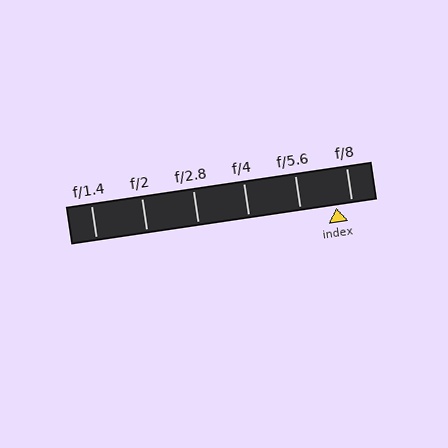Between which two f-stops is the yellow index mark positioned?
The index mark is between f/5.6 and f/8.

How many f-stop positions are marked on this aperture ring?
There are 6 f-stop positions marked.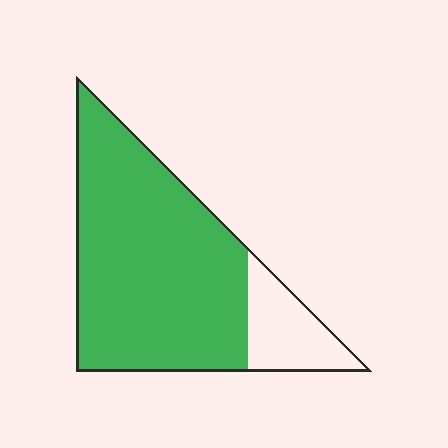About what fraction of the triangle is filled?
About five sixths (5/6).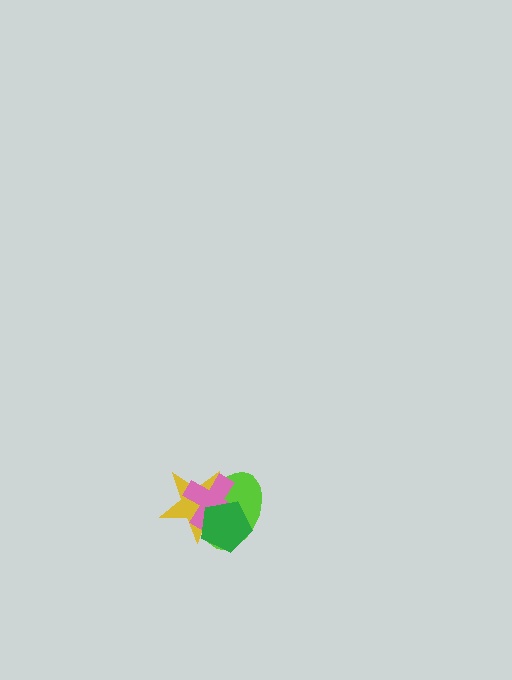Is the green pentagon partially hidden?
No, no other shape covers it.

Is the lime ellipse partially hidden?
Yes, it is partially covered by another shape.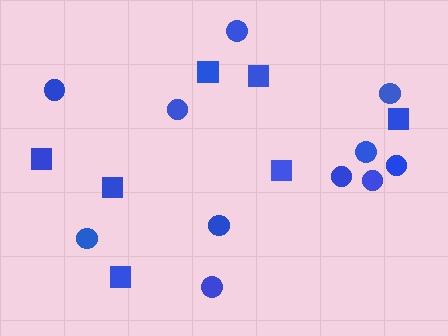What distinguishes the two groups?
There are 2 groups: one group of squares (7) and one group of circles (11).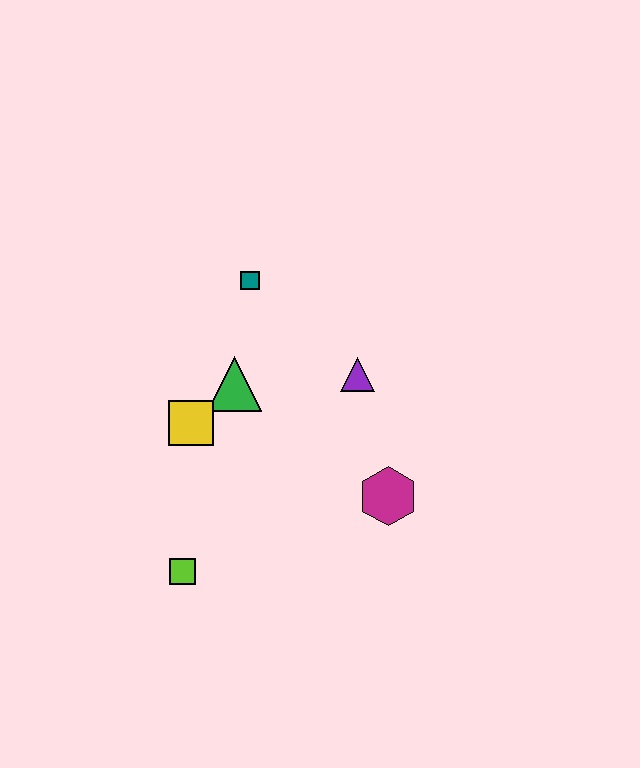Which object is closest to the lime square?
The yellow square is closest to the lime square.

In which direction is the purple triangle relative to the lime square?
The purple triangle is above the lime square.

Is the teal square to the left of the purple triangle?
Yes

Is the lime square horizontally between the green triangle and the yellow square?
No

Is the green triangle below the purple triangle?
Yes